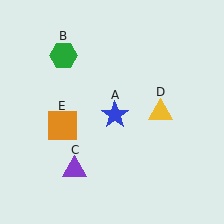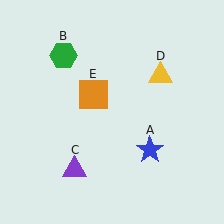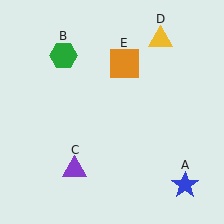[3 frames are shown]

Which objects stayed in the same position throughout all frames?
Green hexagon (object B) and purple triangle (object C) remained stationary.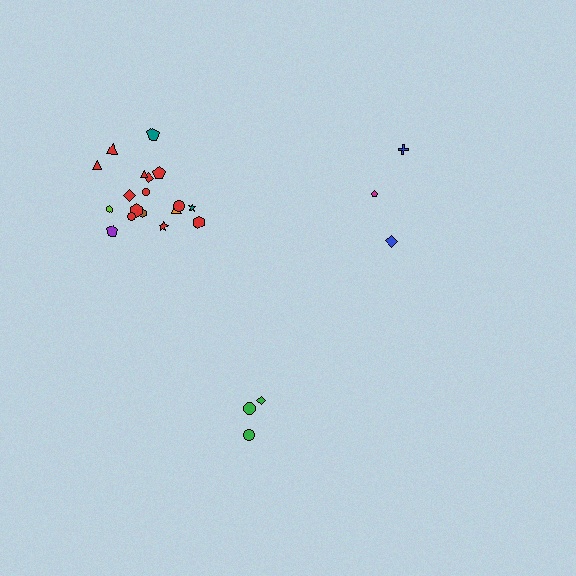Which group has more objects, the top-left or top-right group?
The top-left group.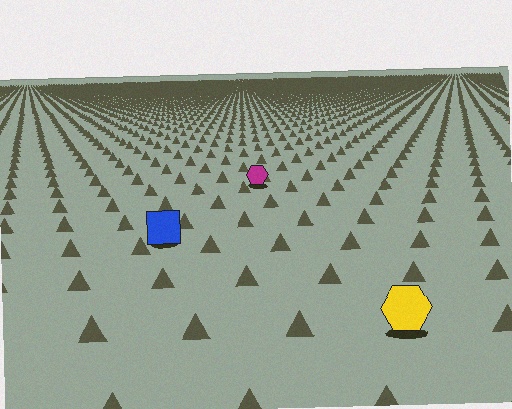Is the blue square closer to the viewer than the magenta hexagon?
Yes. The blue square is closer — you can tell from the texture gradient: the ground texture is coarser near it.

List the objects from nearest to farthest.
From nearest to farthest: the yellow hexagon, the blue square, the magenta hexagon.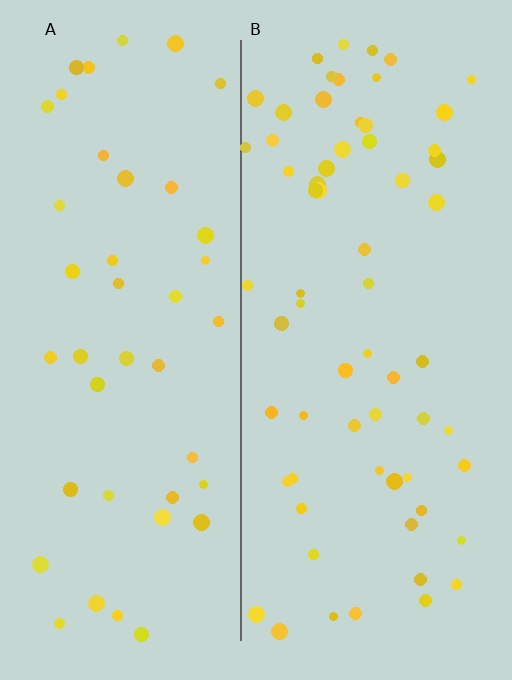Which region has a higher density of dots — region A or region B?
B (the right).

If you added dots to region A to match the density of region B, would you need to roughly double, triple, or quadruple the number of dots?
Approximately double.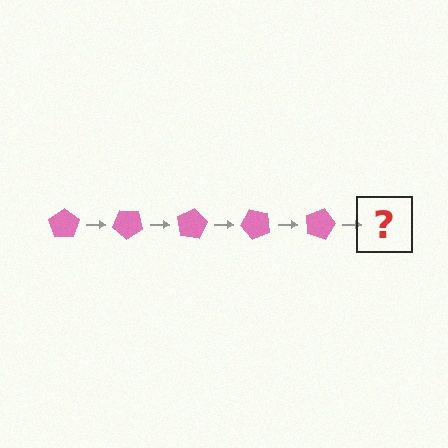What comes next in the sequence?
The next element should be a pink pentagon rotated 200 degrees.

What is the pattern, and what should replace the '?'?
The pattern is that the pentagon rotates 40 degrees each step. The '?' should be a pink pentagon rotated 200 degrees.